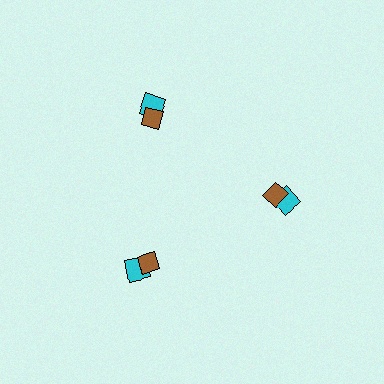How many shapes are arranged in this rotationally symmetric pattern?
There are 6 shapes, arranged in 3 groups of 2.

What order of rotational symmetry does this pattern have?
This pattern has 3-fold rotational symmetry.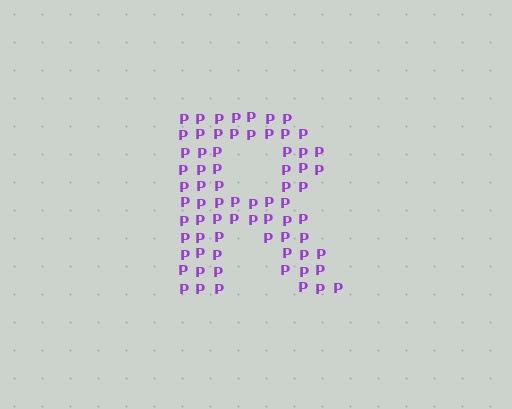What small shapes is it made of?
It is made of small letter P's.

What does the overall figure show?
The overall figure shows the letter R.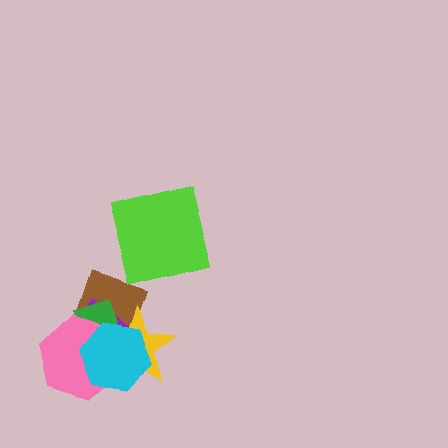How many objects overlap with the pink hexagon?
5 objects overlap with the pink hexagon.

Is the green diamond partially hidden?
Yes, it is partially covered by another shape.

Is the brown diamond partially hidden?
Yes, it is partially covered by another shape.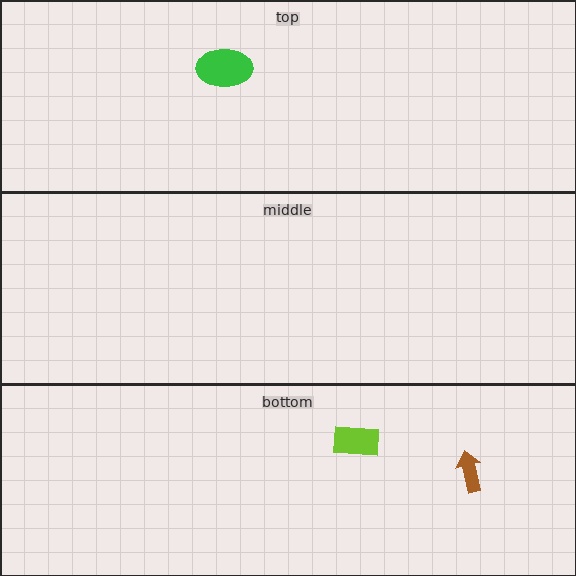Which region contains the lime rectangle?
The bottom region.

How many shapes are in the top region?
1.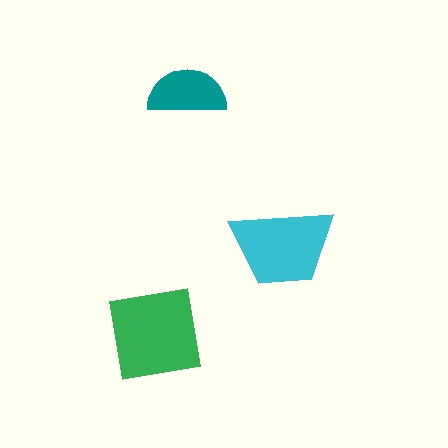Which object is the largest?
The green square.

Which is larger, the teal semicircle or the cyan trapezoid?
The cyan trapezoid.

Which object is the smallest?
The teal semicircle.